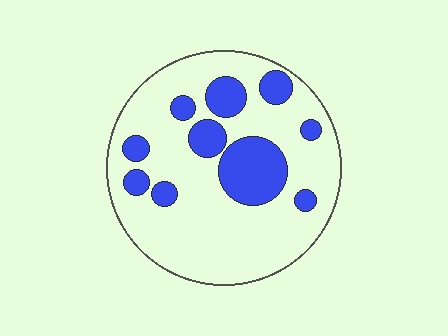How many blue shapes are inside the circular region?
10.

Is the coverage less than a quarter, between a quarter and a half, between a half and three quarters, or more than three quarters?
Less than a quarter.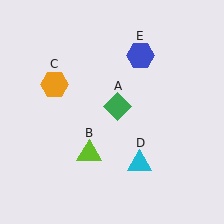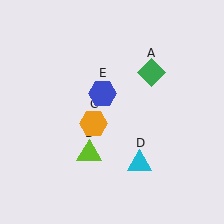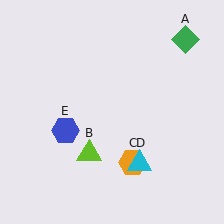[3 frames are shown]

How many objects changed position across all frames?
3 objects changed position: green diamond (object A), orange hexagon (object C), blue hexagon (object E).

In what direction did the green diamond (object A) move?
The green diamond (object A) moved up and to the right.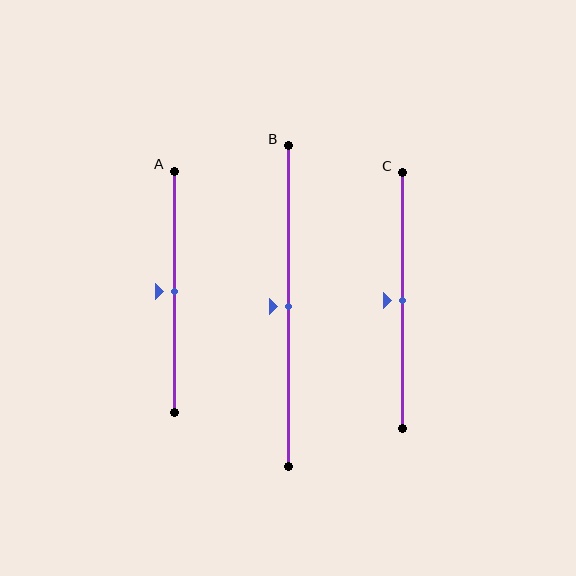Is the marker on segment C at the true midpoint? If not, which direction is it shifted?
Yes, the marker on segment C is at the true midpoint.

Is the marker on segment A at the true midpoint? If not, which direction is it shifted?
Yes, the marker on segment A is at the true midpoint.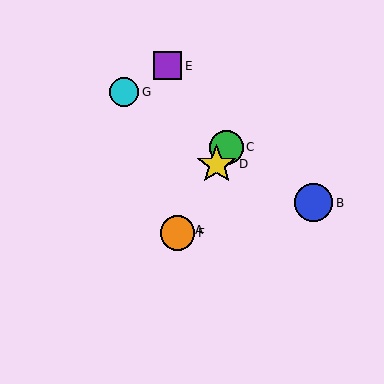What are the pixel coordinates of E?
Object E is at (167, 66).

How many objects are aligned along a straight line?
4 objects (A, C, D, F) are aligned along a straight line.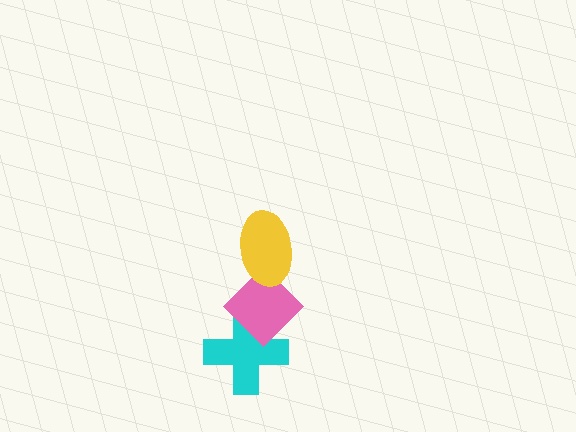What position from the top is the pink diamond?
The pink diamond is 2nd from the top.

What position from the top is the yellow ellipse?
The yellow ellipse is 1st from the top.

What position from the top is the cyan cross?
The cyan cross is 3rd from the top.